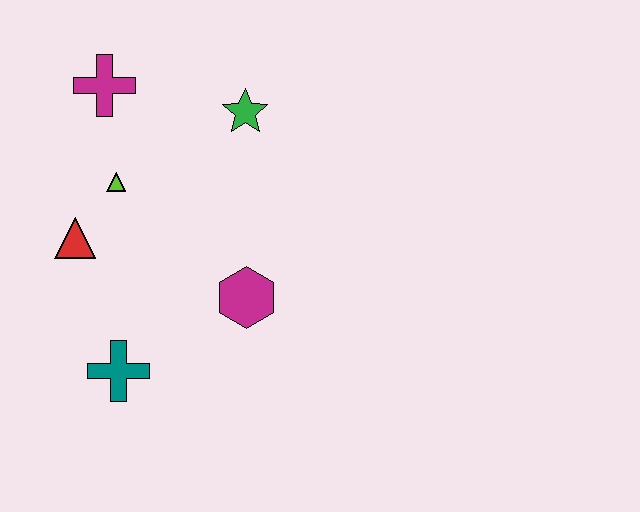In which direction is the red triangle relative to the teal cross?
The red triangle is above the teal cross.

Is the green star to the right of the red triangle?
Yes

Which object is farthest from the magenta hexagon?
The magenta cross is farthest from the magenta hexagon.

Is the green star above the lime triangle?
Yes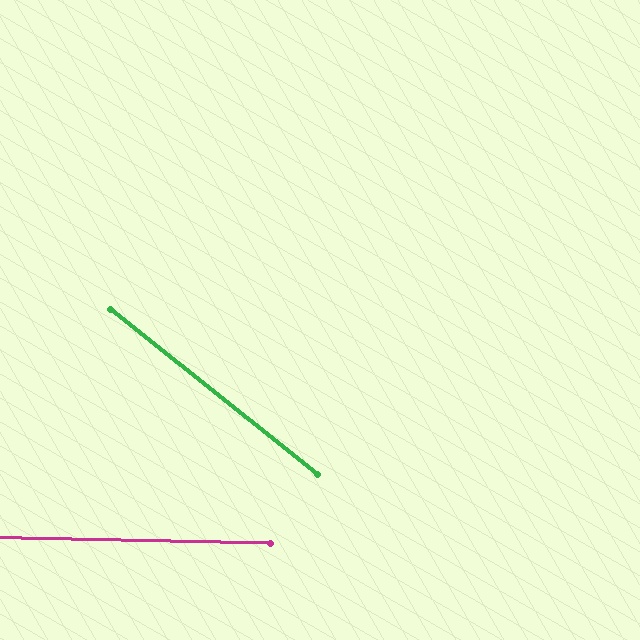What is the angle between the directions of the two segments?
Approximately 37 degrees.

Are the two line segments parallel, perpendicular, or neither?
Neither parallel nor perpendicular — they differ by about 37°.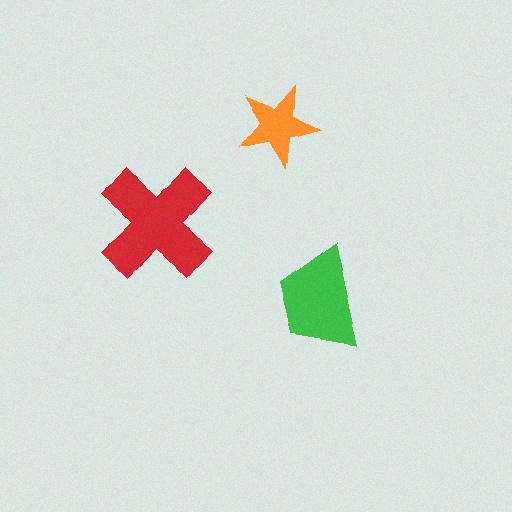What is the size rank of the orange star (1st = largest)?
3rd.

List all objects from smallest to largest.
The orange star, the green trapezoid, the red cross.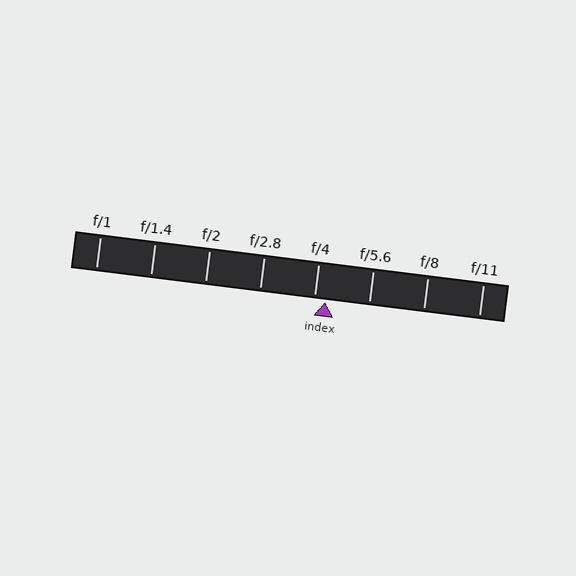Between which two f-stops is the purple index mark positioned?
The index mark is between f/4 and f/5.6.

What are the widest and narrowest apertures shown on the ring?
The widest aperture shown is f/1 and the narrowest is f/11.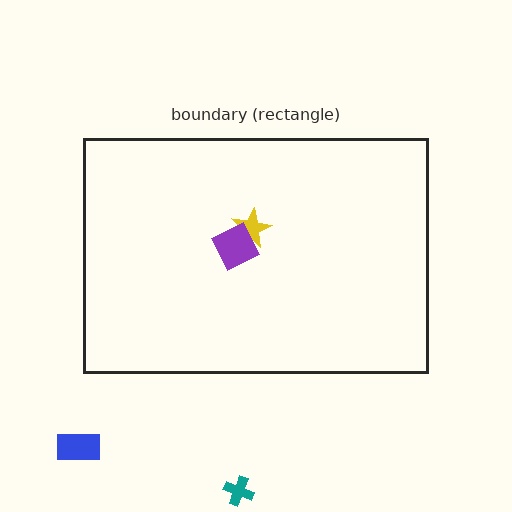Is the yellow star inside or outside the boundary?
Inside.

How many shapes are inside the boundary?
2 inside, 2 outside.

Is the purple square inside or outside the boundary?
Inside.